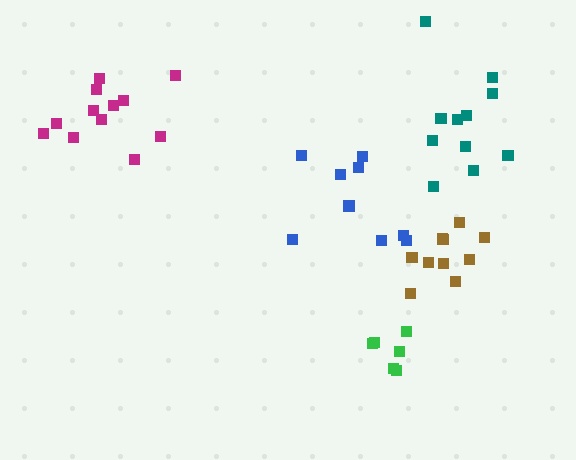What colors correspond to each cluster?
The clusters are colored: teal, green, magenta, blue, brown.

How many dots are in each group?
Group 1: 11 dots, Group 2: 6 dots, Group 3: 12 dots, Group 4: 9 dots, Group 5: 10 dots (48 total).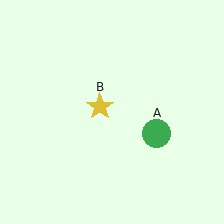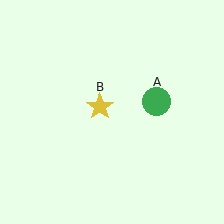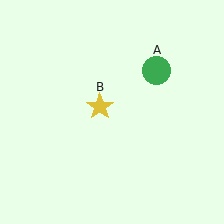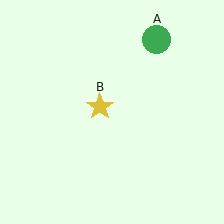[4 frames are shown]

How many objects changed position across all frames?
1 object changed position: green circle (object A).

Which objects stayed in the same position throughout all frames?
Yellow star (object B) remained stationary.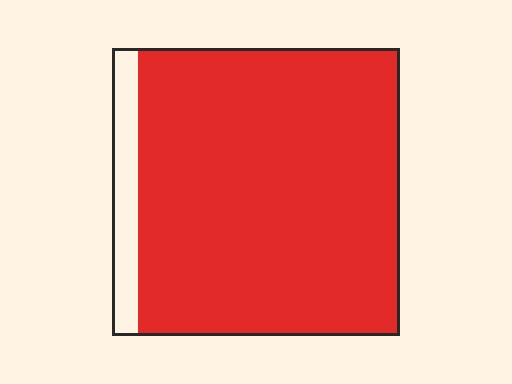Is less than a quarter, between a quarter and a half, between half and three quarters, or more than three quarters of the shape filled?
More than three quarters.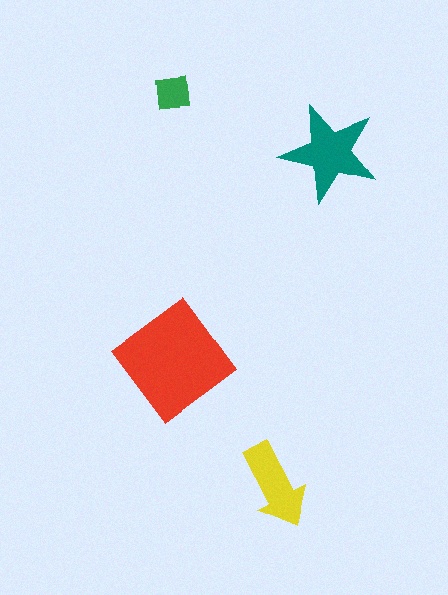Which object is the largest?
The red diamond.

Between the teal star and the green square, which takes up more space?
The teal star.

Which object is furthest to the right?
The teal star is rightmost.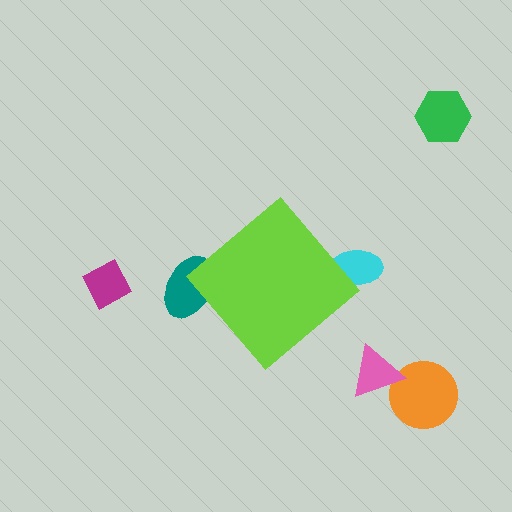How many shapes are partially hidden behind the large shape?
2 shapes are partially hidden.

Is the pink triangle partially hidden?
No, the pink triangle is fully visible.